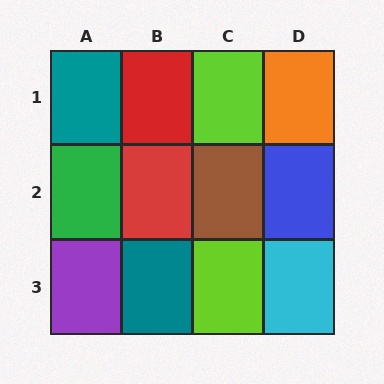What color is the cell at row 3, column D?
Cyan.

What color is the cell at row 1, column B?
Red.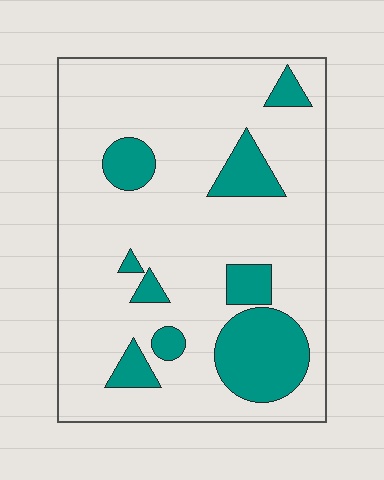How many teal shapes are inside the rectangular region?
9.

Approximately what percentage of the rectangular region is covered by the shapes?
Approximately 20%.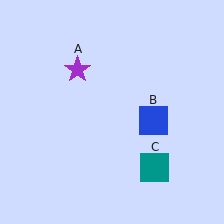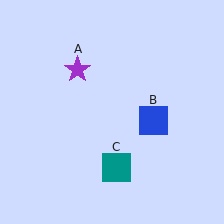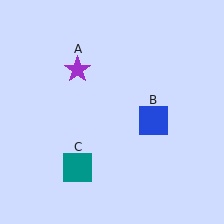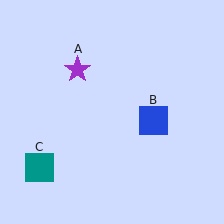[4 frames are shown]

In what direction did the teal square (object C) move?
The teal square (object C) moved left.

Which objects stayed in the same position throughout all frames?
Purple star (object A) and blue square (object B) remained stationary.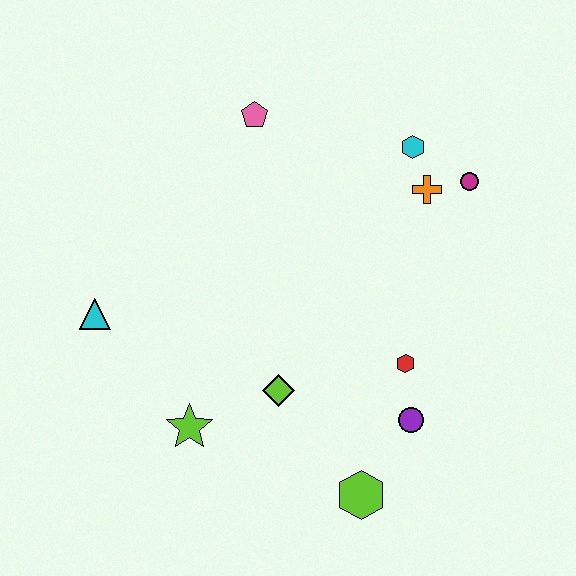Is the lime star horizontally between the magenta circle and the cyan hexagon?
No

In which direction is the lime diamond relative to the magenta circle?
The lime diamond is below the magenta circle.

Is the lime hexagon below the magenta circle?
Yes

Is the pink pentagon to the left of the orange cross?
Yes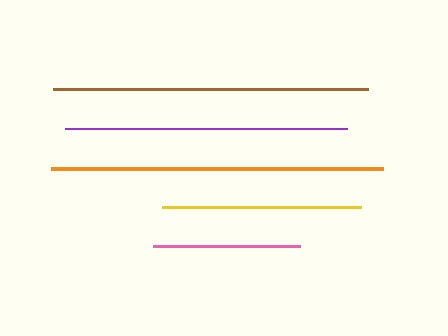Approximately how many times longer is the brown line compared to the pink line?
The brown line is approximately 2.1 times the length of the pink line.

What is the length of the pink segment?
The pink segment is approximately 147 pixels long.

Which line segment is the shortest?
The pink line is the shortest at approximately 147 pixels.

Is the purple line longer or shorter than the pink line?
The purple line is longer than the pink line.